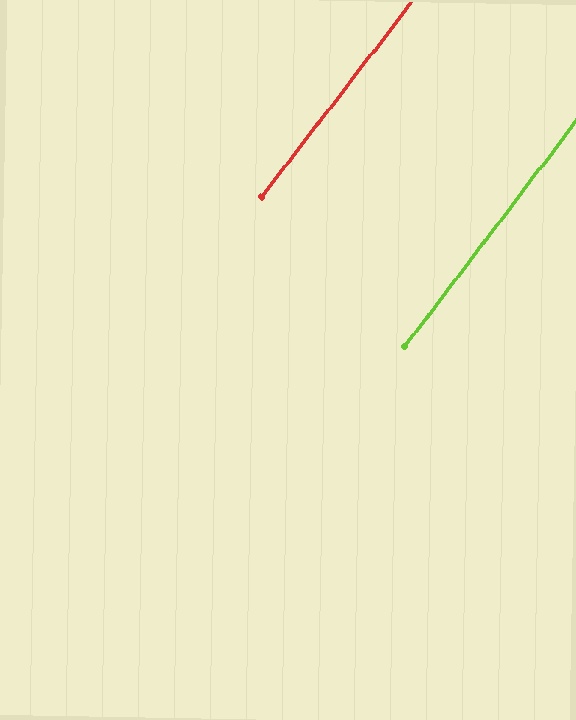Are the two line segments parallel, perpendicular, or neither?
Parallel — their directions differ by only 0.3°.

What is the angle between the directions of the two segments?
Approximately 0 degrees.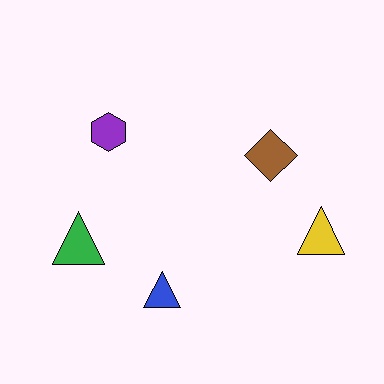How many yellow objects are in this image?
There is 1 yellow object.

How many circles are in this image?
There are no circles.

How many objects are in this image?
There are 5 objects.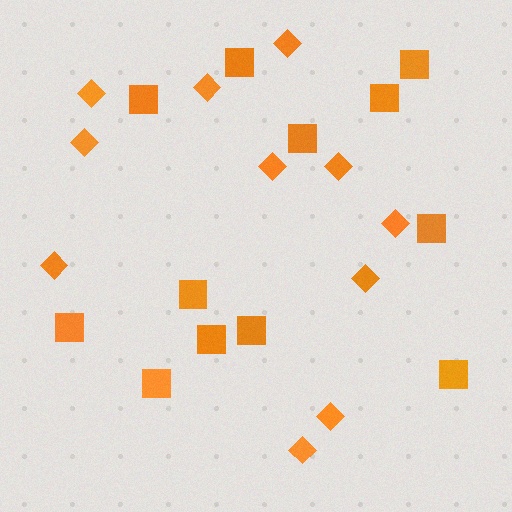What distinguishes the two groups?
There are 2 groups: one group of squares (12) and one group of diamonds (11).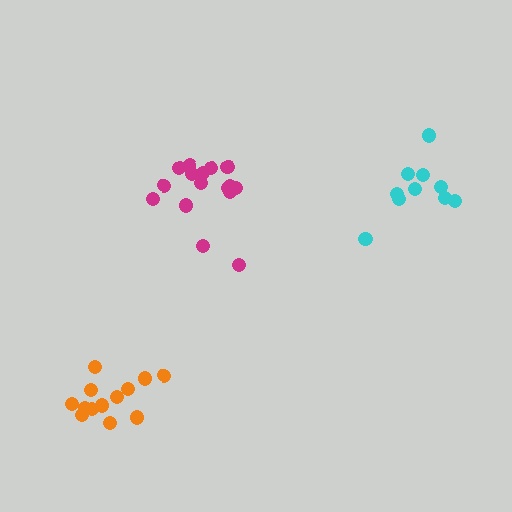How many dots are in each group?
Group 1: 13 dots, Group 2: 16 dots, Group 3: 10 dots (39 total).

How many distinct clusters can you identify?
There are 3 distinct clusters.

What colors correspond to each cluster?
The clusters are colored: orange, magenta, cyan.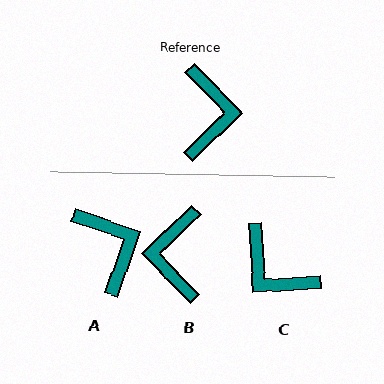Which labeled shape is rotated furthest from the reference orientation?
B, about 179 degrees away.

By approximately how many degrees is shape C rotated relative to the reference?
Approximately 130 degrees clockwise.